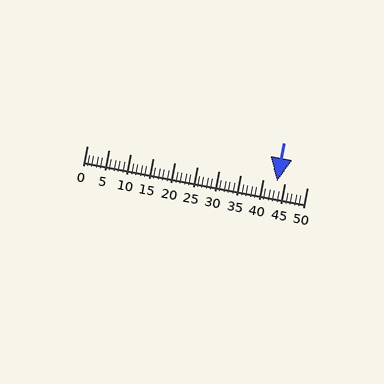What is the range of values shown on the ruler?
The ruler shows values from 0 to 50.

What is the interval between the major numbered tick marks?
The major tick marks are spaced 5 units apart.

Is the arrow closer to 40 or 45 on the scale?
The arrow is closer to 45.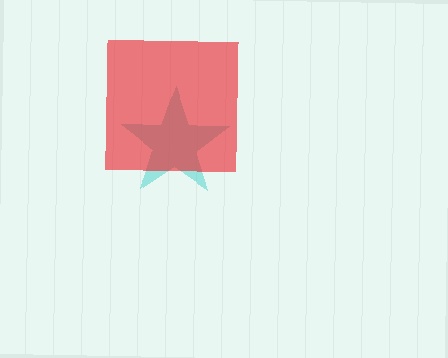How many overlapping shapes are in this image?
There are 2 overlapping shapes in the image.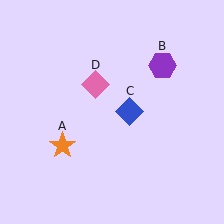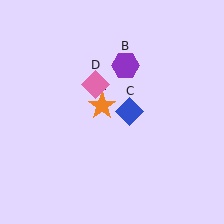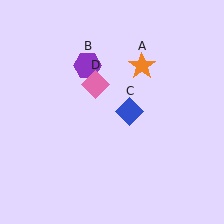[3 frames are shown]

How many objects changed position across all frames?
2 objects changed position: orange star (object A), purple hexagon (object B).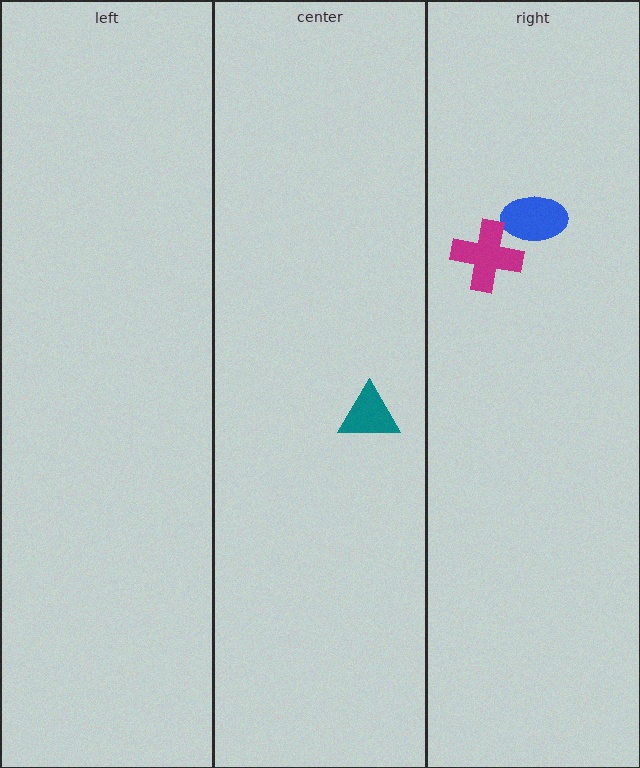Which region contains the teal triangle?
The center region.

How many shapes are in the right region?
2.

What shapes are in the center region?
The teal triangle.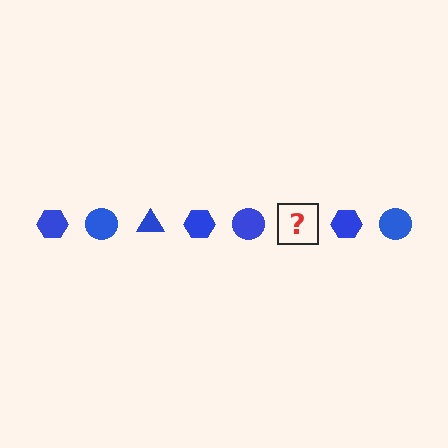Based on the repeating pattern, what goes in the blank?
The blank should be a blue triangle.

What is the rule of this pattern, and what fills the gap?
The rule is that the pattern cycles through hexagon, circle, triangle shapes in blue. The gap should be filled with a blue triangle.